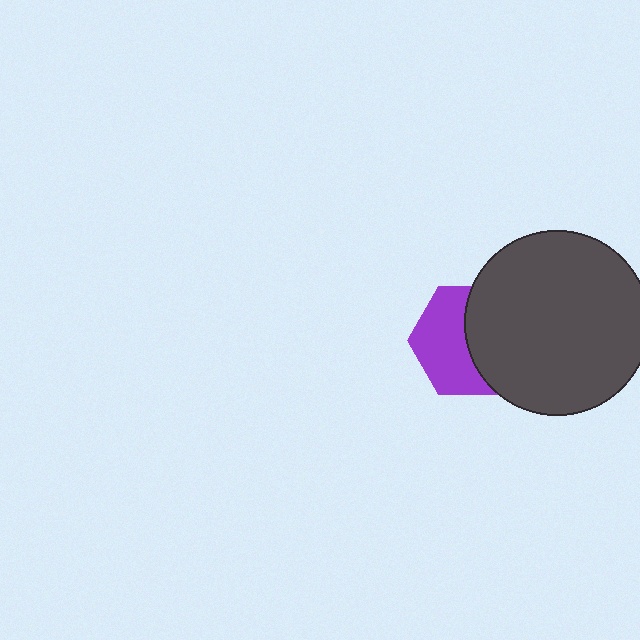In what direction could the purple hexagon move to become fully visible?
The purple hexagon could move left. That would shift it out from behind the dark gray circle entirely.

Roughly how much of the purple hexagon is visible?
About half of it is visible (roughly 52%).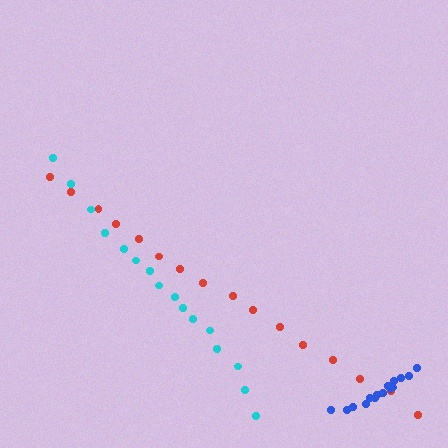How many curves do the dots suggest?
There are 3 distinct paths.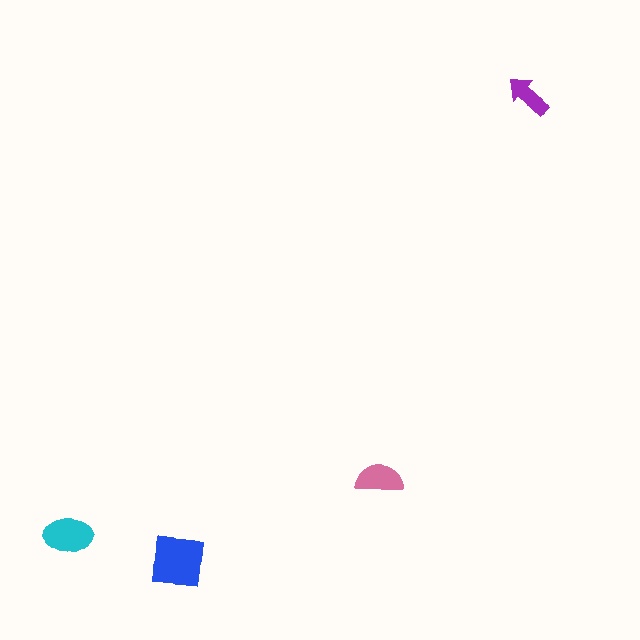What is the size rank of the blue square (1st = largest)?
1st.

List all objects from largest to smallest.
The blue square, the cyan ellipse, the pink semicircle, the purple arrow.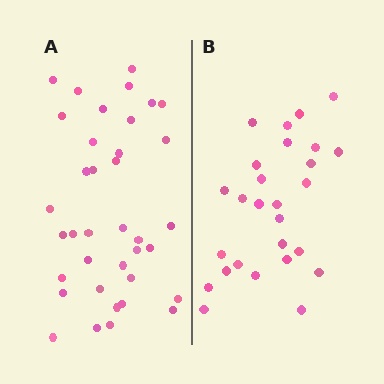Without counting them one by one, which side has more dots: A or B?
Region A (the left region) has more dots.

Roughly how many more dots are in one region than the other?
Region A has roughly 10 or so more dots than region B.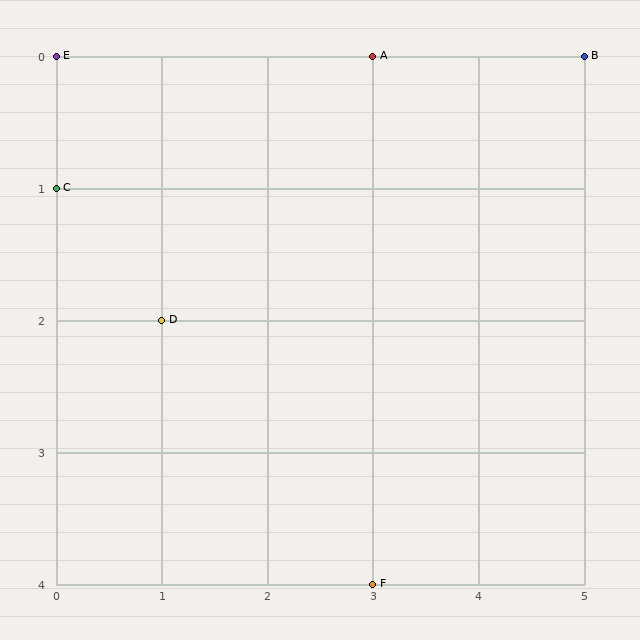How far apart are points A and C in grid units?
Points A and C are 3 columns and 1 row apart (about 3.2 grid units diagonally).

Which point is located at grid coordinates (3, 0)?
Point A is at (3, 0).